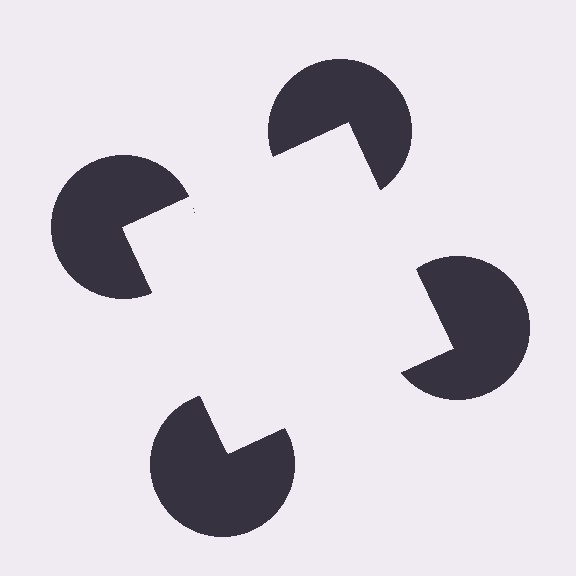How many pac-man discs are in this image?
There are 4 — one at each vertex of the illusory square.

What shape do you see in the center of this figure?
An illusory square — its edges are inferred from the aligned wedge cuts in the pac-man discs, not physically drawn.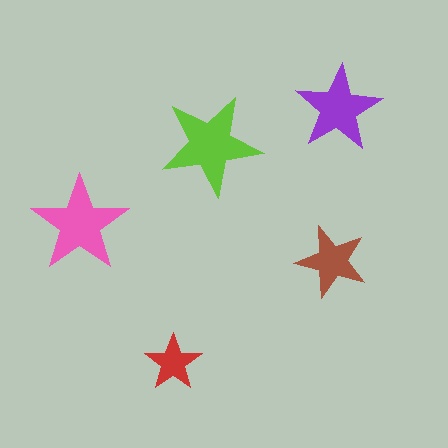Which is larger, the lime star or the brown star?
The lime one.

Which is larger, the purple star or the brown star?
The purple one.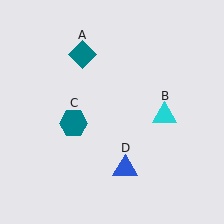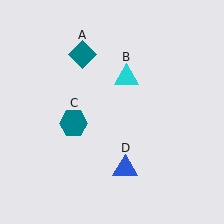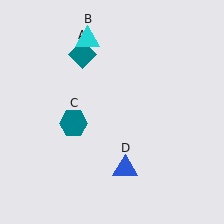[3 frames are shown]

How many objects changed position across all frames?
1 object changed position: cyan triangle (object B).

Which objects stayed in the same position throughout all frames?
Teal diamond (object A) and teal hexagon (object C) and blue triangle (object D) remained stationary.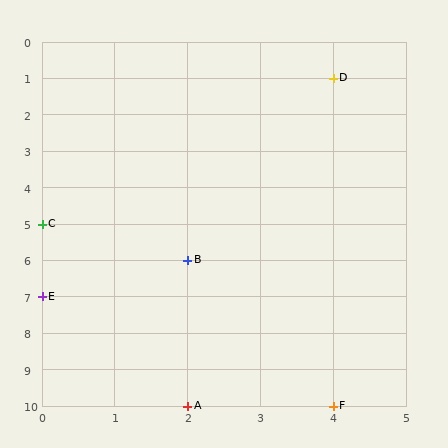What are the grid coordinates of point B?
Point B is at grid coordinates (2, 6).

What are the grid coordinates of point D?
Point D is at grid coordinates (4, 1).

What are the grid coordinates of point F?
Point F is at grid coordinates (4, 10).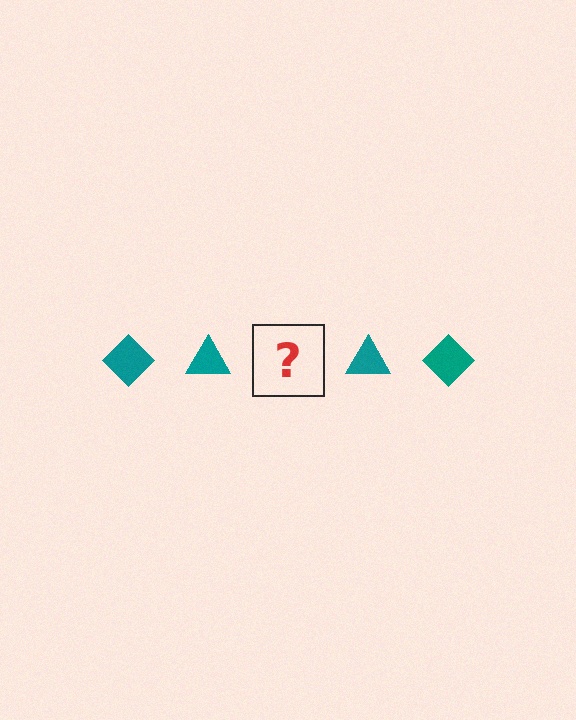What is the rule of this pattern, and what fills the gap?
The rule is that the pattern cycles through diamond, triangle shapes in teal. The gap should be filled with a teal diamond.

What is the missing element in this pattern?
The missing element is a teal diamond.